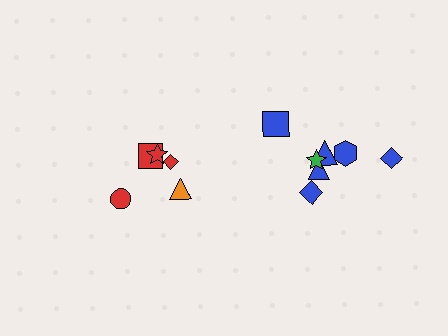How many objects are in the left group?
There are 5 objects.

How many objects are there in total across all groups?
There are 12 objects.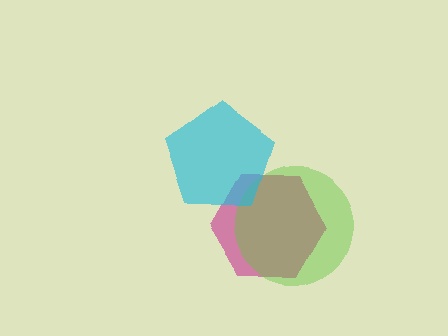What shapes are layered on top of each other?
The layered shapes are: a magenta hexagon, a lime circle, a cyan pentagon.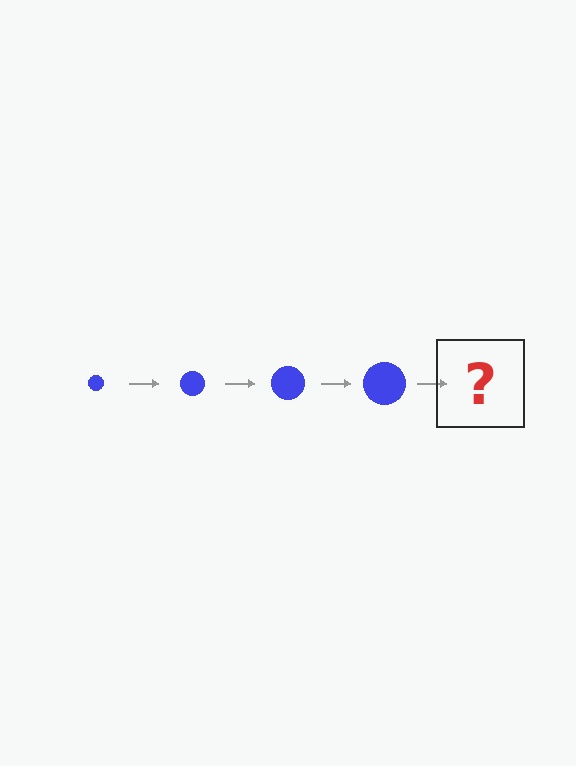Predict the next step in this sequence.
The next step is a blue circle, larger than the previous one.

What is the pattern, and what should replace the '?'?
The pattern is that the circle gets progressively larger each step. The '?' should be a blue circle, larger than the previous one.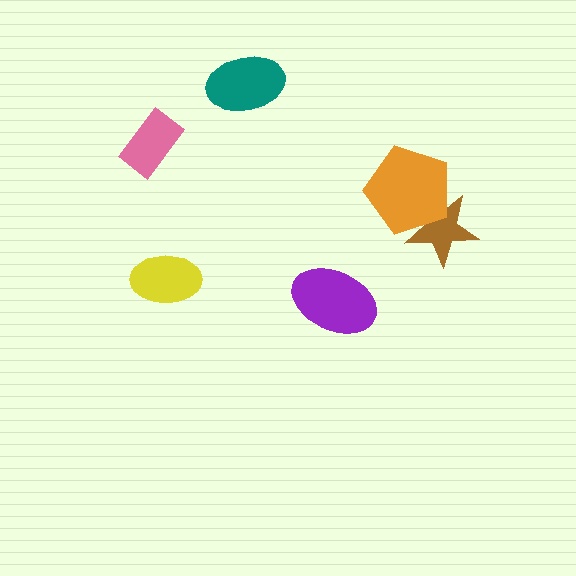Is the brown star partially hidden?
Yes, it is partially covered by another shape.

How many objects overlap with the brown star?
1 object overlaps with the brown star.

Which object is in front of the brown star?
The orange pentagon is in front of the brown star.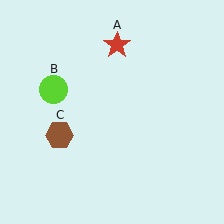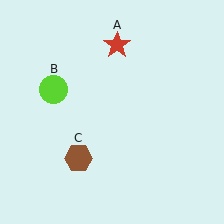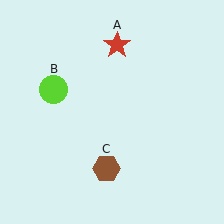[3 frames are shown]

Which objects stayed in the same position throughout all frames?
Red star (object A) and lime circle (object B) remained stationary.